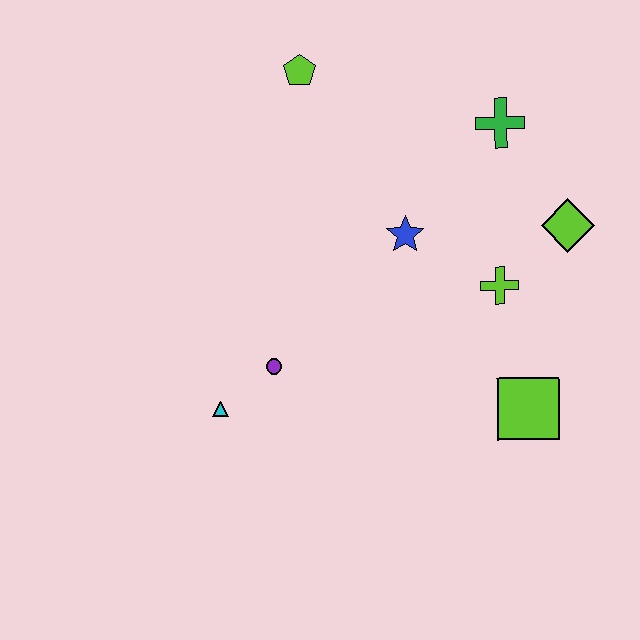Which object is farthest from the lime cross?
The cyan triangle is farthest from the lime cross.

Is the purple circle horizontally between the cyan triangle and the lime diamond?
Yes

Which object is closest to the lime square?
The lime cross is closest to the lime square.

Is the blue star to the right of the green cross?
No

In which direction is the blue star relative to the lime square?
The blue star is above the lime square.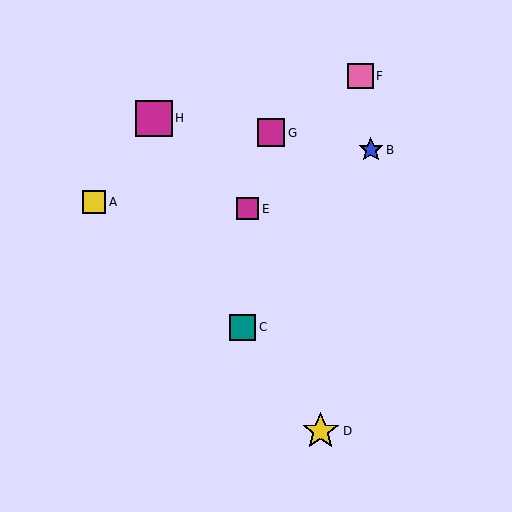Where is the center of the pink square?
The center of the pink square is at (361, 76).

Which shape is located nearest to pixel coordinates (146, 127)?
The magenta square (labeled H) at (154, 118) is nearest to that location.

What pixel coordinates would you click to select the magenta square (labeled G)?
Click at (271, 133) to select the magenta square G.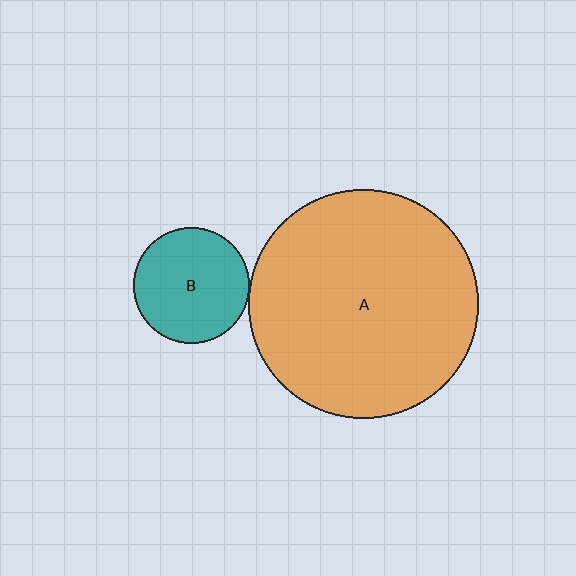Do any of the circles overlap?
No, none of the circles overlap.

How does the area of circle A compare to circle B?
Approximately 3.9 times.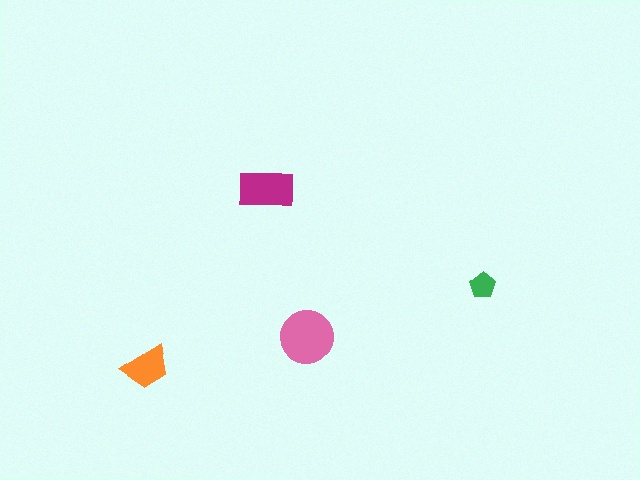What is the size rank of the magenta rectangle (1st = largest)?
2nd.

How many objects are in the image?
There are 4 objects in the image.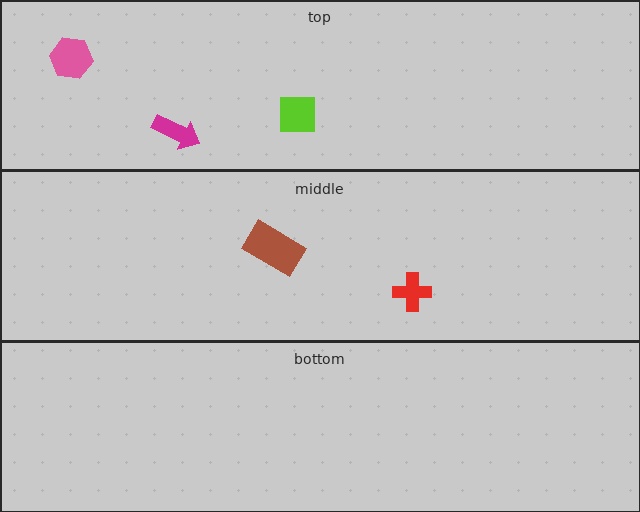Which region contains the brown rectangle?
The middle region.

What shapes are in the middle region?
The brown rectangle, the red cross.